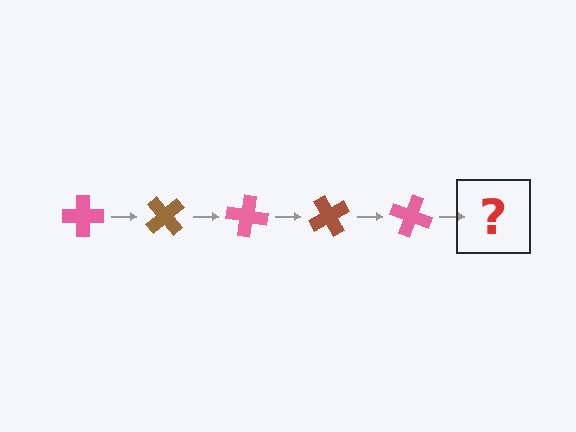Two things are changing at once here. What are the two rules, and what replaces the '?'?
The two rules are that it rotates 50 degrees each step and the color cycles through pink and brown. The '?' should be a brown cross, rotated 250 degrees from the start.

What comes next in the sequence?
The next element should be a brown cross, rotated 250 degrees from the start.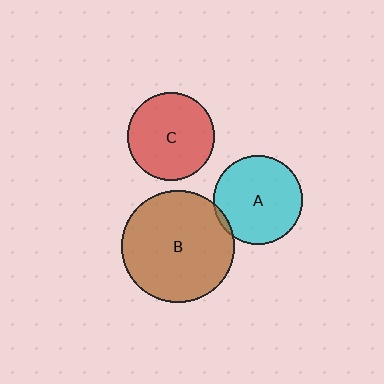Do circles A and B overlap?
Yes.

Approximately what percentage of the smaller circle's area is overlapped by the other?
Approximately 5%.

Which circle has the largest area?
Circle B (brown).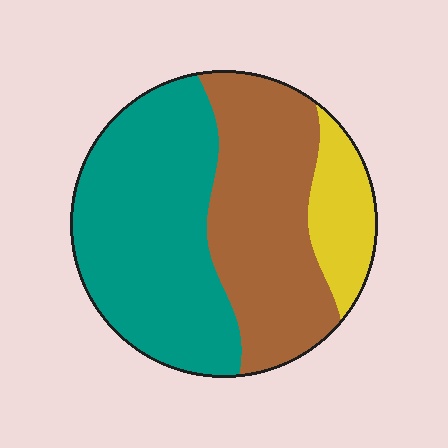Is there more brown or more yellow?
Brown.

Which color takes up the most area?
Teal, at roughly 50%.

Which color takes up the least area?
Yellow, at roughly 15%.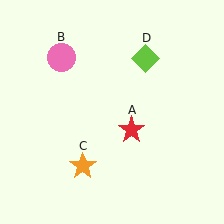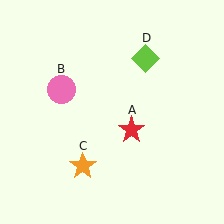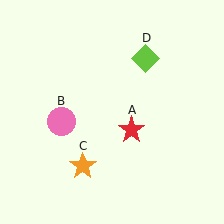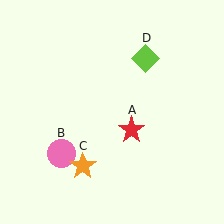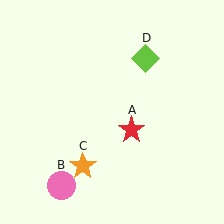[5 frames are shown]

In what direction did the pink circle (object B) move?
The pink circle (object B) moved down.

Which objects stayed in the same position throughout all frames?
Red star (object A) and orange star (object C) and lime diamond (object D) remained stationary.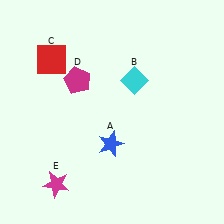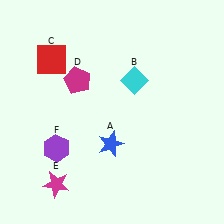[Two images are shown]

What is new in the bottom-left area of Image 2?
A purple hexagon (F) was added in the bottom-left area of Image 2.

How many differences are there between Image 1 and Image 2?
There is 1 difference between the two images.